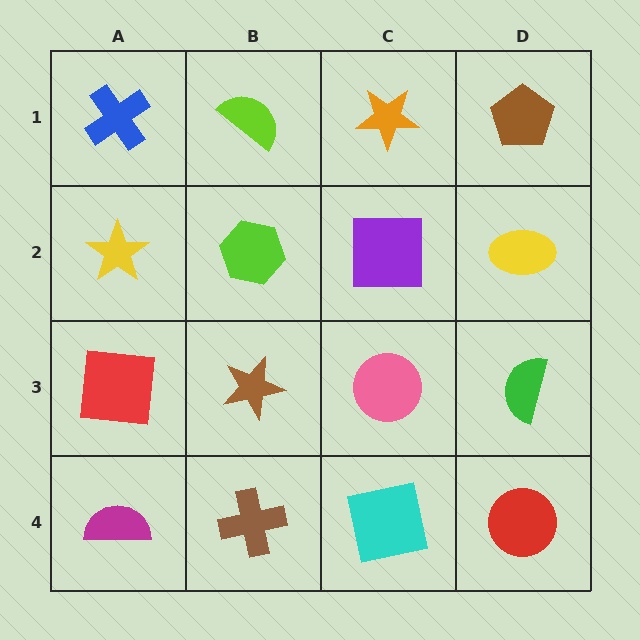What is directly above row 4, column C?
A pink circle.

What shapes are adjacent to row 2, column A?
A blue cross (row 1, column A), a red square (row 3, column A), a lime hexagon (row 2, column B).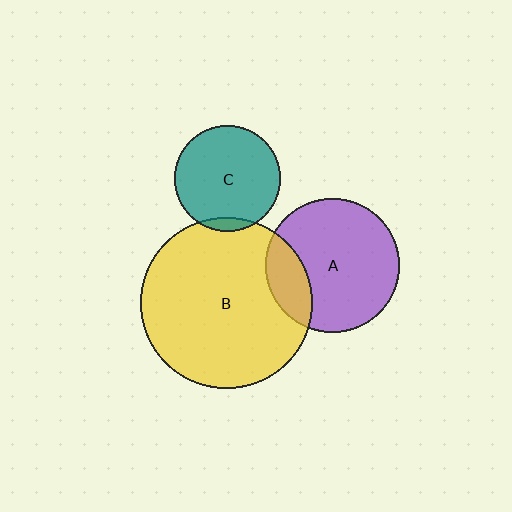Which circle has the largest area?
Circle B (yellow).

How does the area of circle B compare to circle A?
Approximately 1.6 times.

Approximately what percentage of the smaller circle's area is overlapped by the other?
Approximately 5%.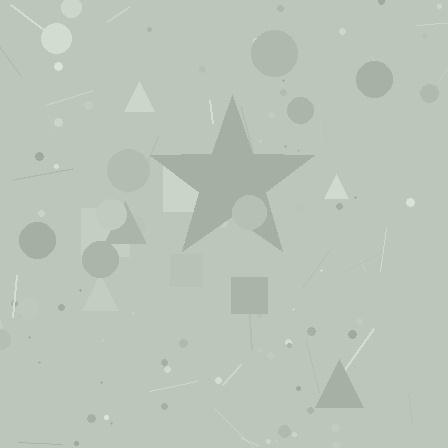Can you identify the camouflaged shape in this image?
The camouflaged shape is a star.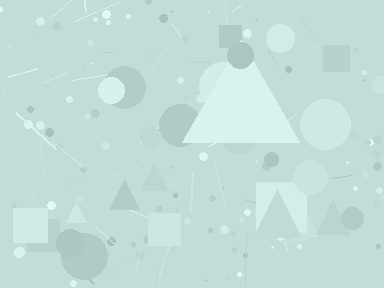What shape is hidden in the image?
A triangle is hidden in the image.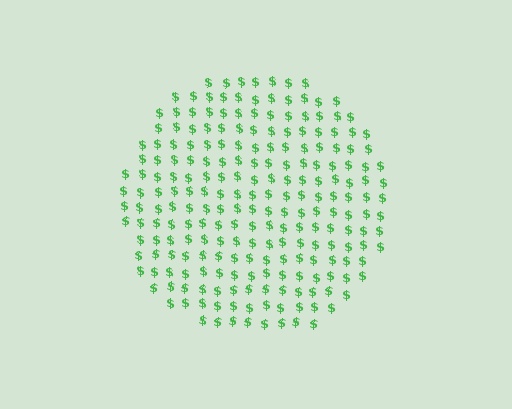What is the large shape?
The large shape is a circle.